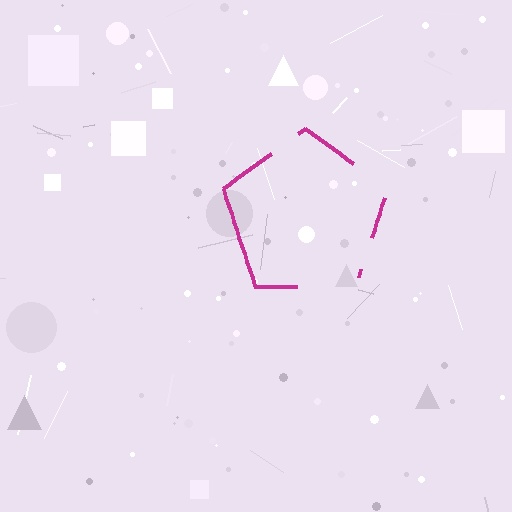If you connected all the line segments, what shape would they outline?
They would outline a pentagon.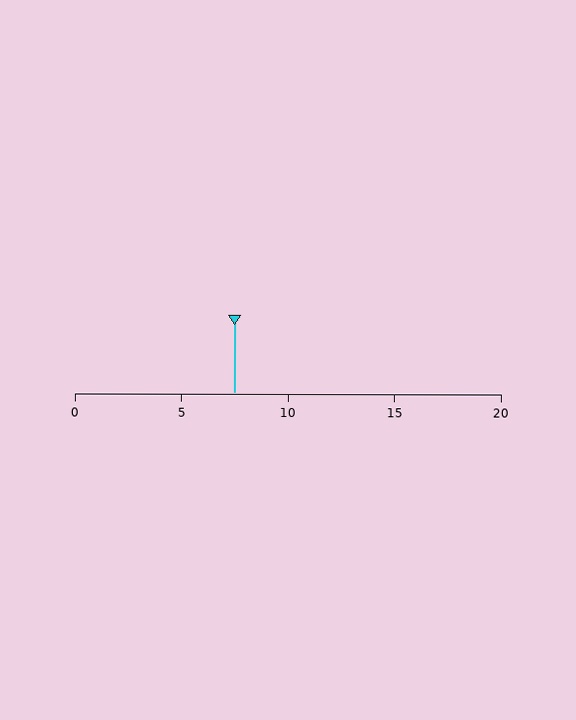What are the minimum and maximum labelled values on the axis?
The axis runs from 0 to 20.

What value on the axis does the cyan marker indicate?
The marker indicates approximately 7.5.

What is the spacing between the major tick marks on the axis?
The major ticks are spaced 5 apart.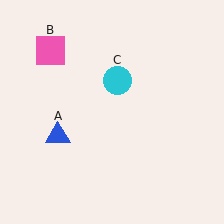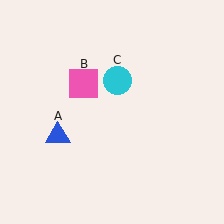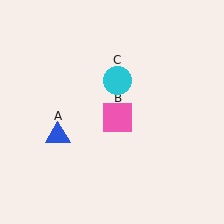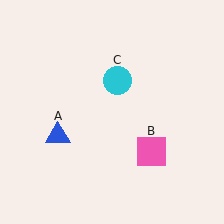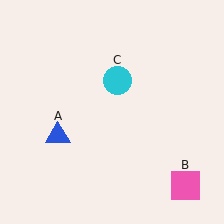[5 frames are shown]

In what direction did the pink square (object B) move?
The pink square (object B) moved down and to the right.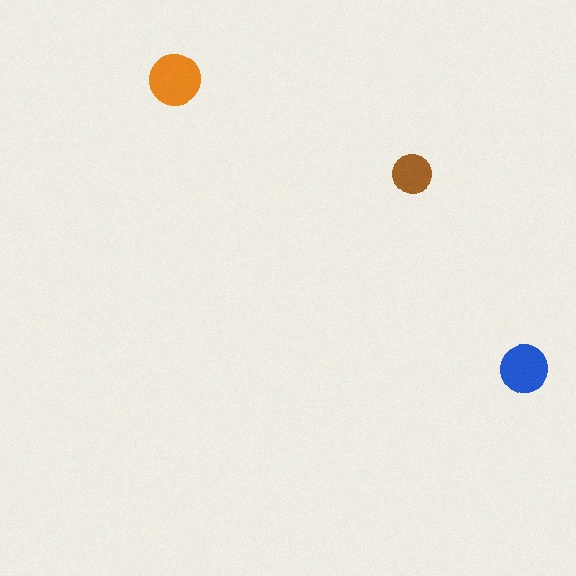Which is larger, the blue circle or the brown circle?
The blue one.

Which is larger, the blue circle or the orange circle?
The orange one.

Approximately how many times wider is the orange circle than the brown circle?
About 1.5 times wider.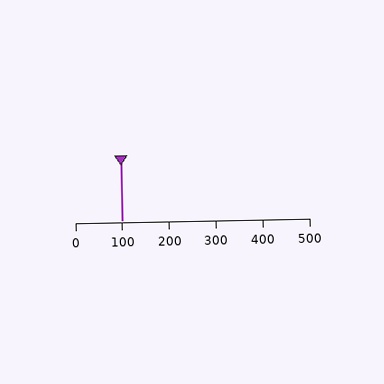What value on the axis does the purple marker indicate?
The marker indicates approximately 100.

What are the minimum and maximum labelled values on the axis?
The axis runs from 0 to 500.